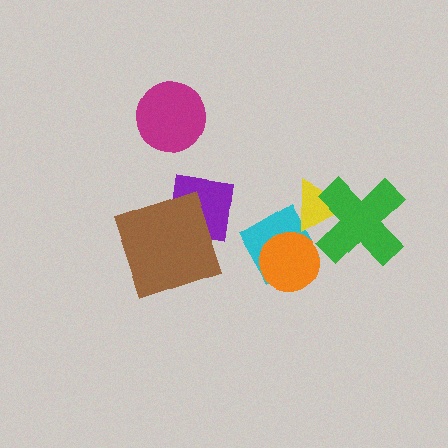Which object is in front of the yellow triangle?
The green cross is in front of the yellow triangle.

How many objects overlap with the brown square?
1 object overlaps with the brown square.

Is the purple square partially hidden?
Yes, it is partially covered by another shape.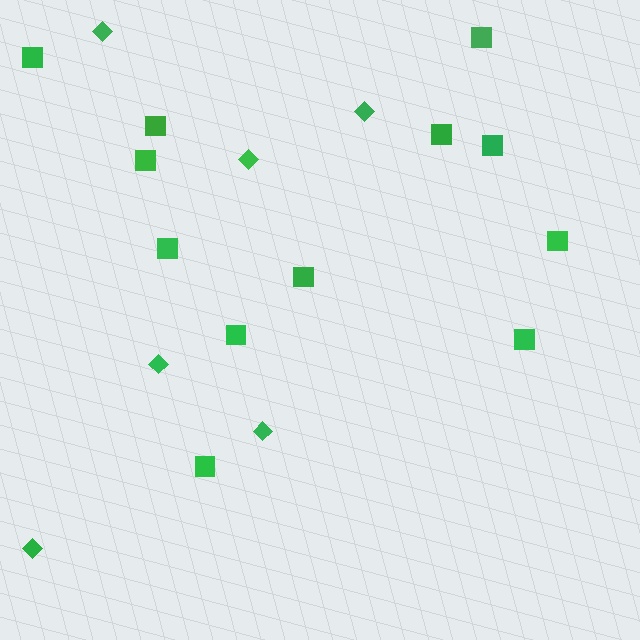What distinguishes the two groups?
There are 2 groups: one group of diamonds (6) and one group of squares (12).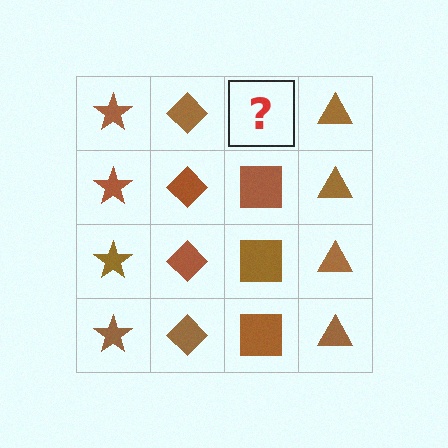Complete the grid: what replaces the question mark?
The question mark should be replaced with a brown square.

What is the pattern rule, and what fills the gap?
The rule is that each column has a consistent shape. The gap should be filled with a brown square.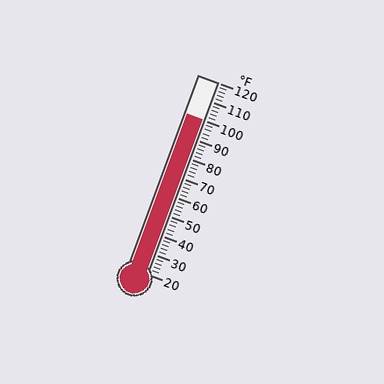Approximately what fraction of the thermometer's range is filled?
The thermometer is filled to approximately 80% of its range.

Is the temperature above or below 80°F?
The temperature is above 80°F.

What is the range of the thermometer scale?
The thermometer scale ranges from 20°F to 120°F.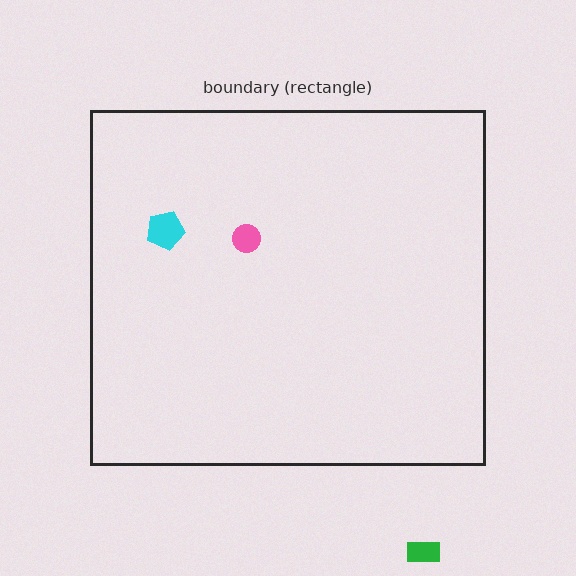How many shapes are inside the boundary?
2 inside, 1 outside.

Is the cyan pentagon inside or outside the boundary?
Inside.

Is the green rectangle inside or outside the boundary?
Outside.